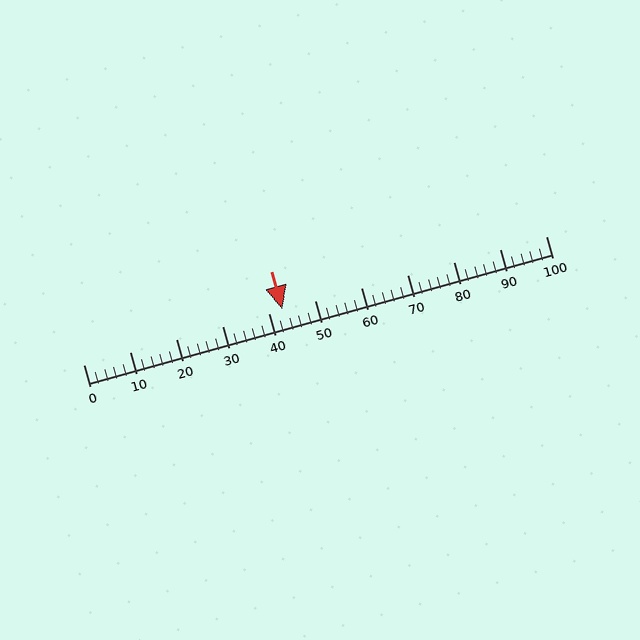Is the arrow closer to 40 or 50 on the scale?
The arrow is closer to 40.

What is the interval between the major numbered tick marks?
The major tick marks are spaced 10 units apart.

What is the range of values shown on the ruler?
The ruler shows values from 0 to 100.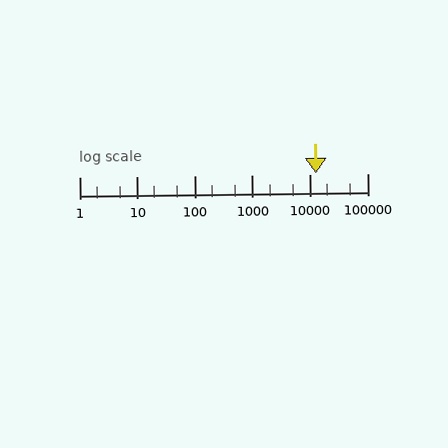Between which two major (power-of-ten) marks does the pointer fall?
The pointer is between 10000 and 100000.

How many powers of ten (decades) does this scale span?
The scale spans 5 decades, from 1 to 100000.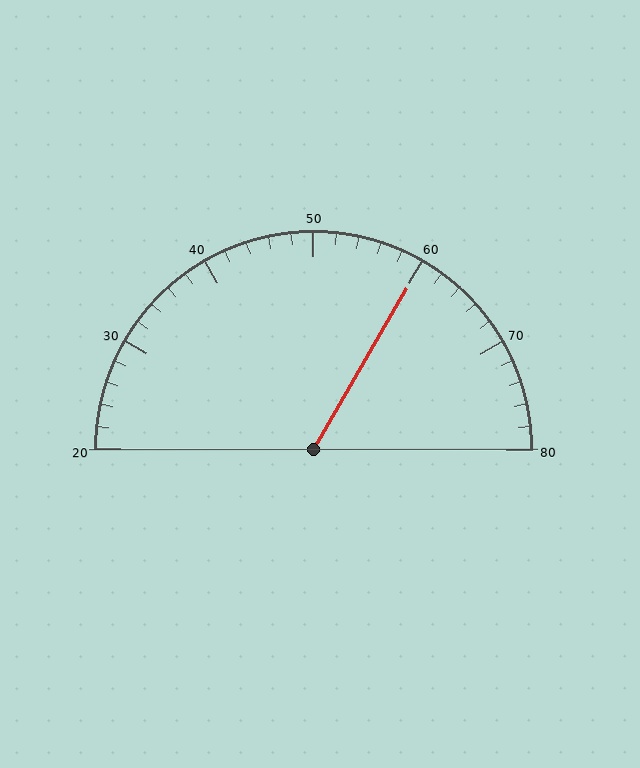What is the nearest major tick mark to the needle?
The nearest major tick mark is 60.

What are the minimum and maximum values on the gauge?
The gauge ranges from 20 to 80.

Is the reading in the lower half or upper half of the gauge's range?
The reading is in the upper half of the range (20 to 80).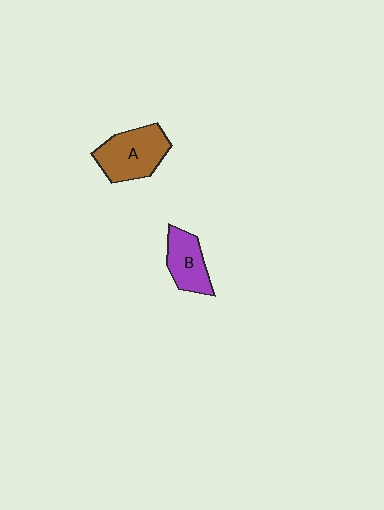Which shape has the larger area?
Shape A (brown).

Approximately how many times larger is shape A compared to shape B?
Approximately 1.4 times.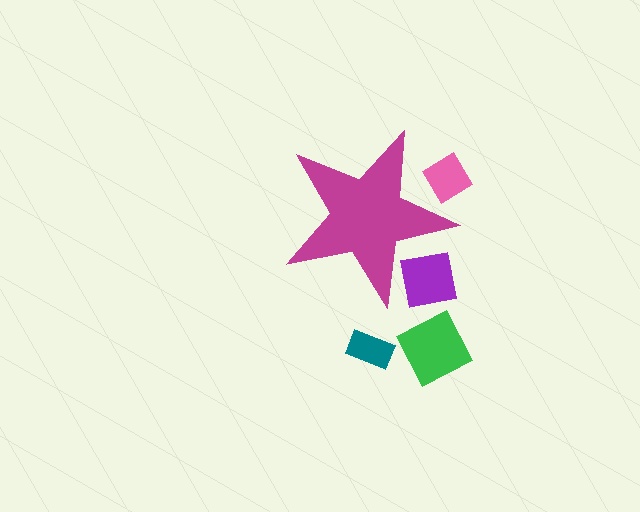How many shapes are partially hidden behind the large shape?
2 shapes are partially hidden.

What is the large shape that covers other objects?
A magenta star.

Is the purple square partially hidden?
Yes, the purple square is partially hidden behind the magenta star.